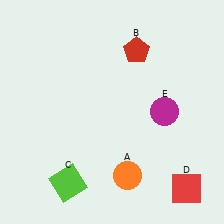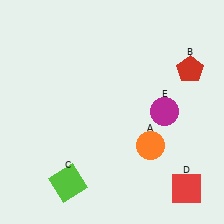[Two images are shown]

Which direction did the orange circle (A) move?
The orange circle (A) moved up.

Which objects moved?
The objects that moved are: the orange circle (A), the red pentagon (B).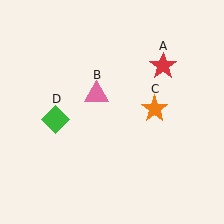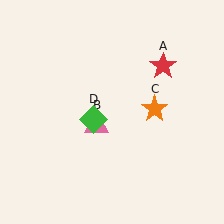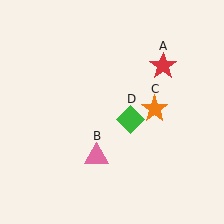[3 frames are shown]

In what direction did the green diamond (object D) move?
The green diamond (object D) moved right.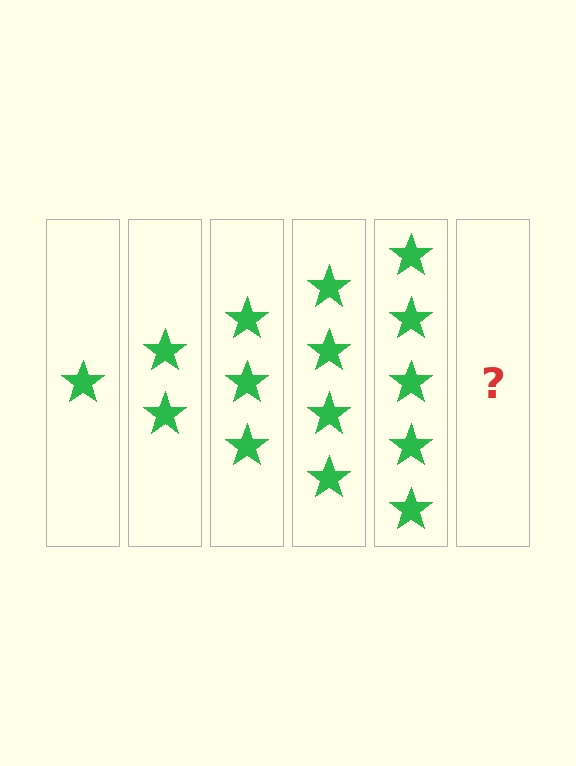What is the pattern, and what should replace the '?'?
The pattern is that each step adds one more star. The '?' should be 6 stars.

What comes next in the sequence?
The next element should be 6 stars.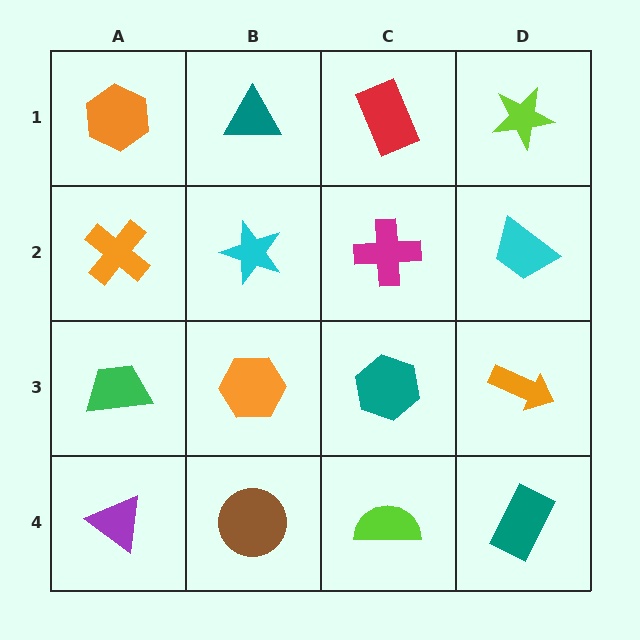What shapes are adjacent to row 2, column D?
A lime star (row 1, column D), an orange arrow (row 3, column D), a magenta cross (row 2, column C).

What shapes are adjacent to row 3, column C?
A magenta cross (row 2, column C), a lime semicircle (row 4, column C), an orange hexagon (row 3, column B), an orange arrow (row 3, column D).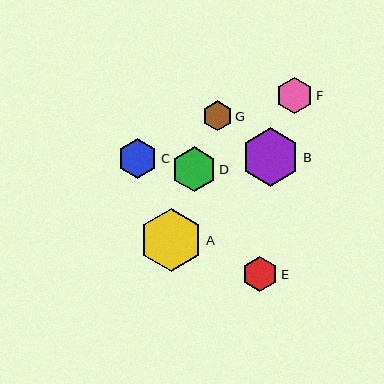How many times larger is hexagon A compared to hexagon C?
Hexagon A is approximately 1.6 times the size of hexagon C.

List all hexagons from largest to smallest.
From largest to smallest: A, B, D, C, F, E, G.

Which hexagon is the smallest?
Hexagon G is the smallest with a size of approximately 30 pixels.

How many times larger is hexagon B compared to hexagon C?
Hexagon B is approximately 1.5 times the size of hexagon C.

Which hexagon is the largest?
Hexagon A is the largest with a size of approximately 64 pixels.